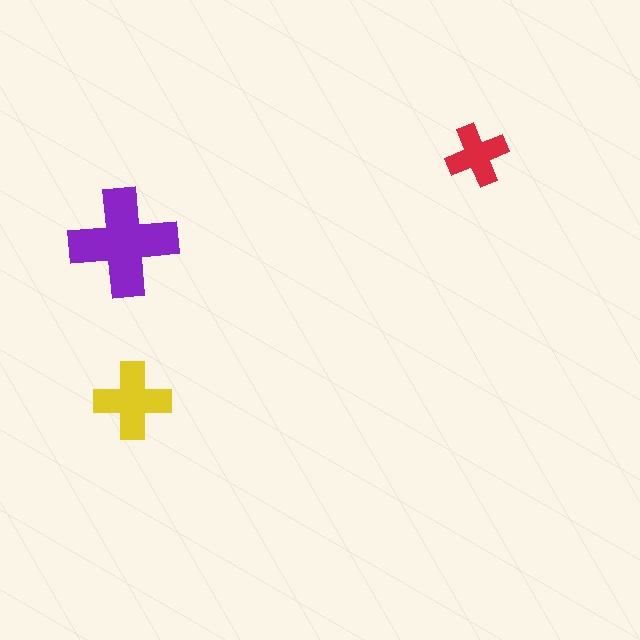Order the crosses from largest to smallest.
the purple one, the yellow one, the red one.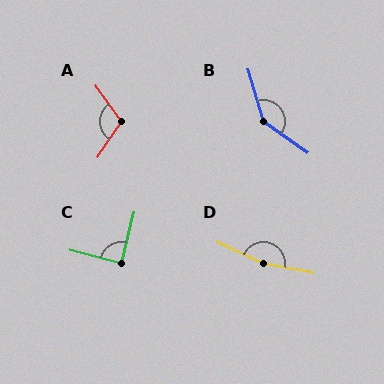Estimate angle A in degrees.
Approximately 111 degrees.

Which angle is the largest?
D, at approximately 166 degrees.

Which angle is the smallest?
C, at approximately 88 degrees.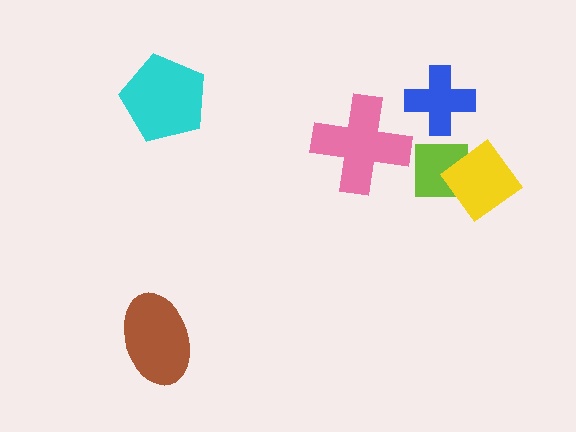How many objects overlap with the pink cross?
0 objects overlap with the pink cross.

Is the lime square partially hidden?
Yes, it is partially covered by another shape.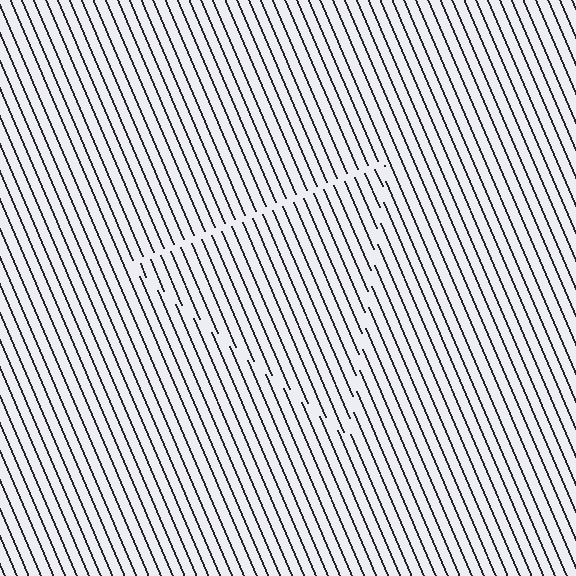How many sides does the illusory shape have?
3 sides — the line-ends trace a triangle.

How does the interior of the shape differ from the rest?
The interior of the shape contains the same grating, shifted by half a period — the contour is defined by the phase discontinuity where line-ends from the inner and outer gratings abut.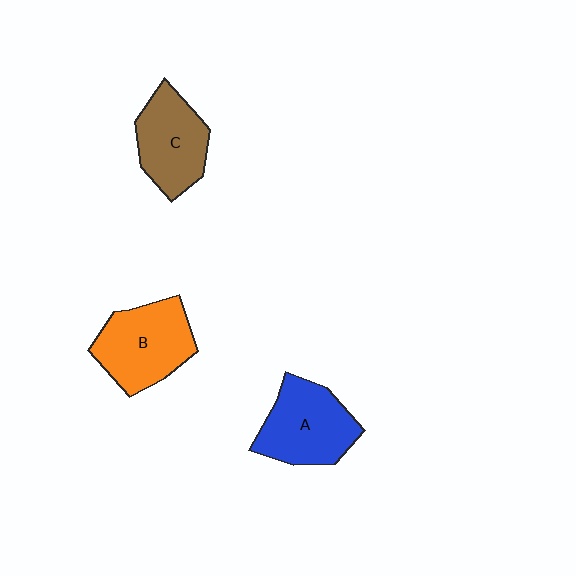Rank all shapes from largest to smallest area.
From largest to smallest: B (orange), A (blue), C (brown).